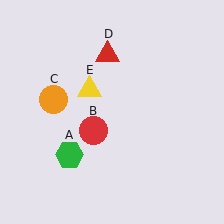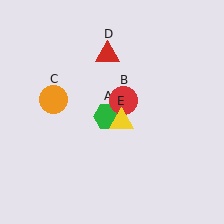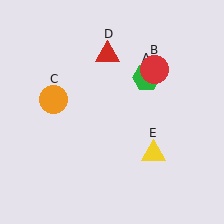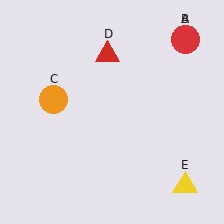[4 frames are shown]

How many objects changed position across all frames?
3 objects changed position: green hexagon (object A), red circle (object B), yellow triangle (object E).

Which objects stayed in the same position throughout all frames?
Orange circle (object C) and red triangle (object D) remained stationary.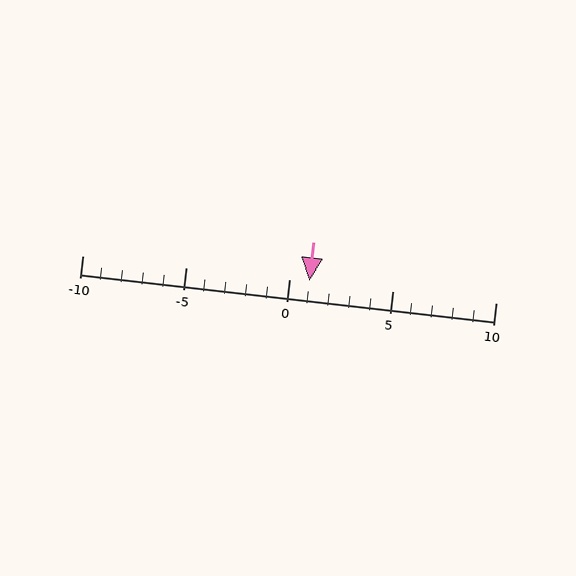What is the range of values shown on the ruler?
The ruler shows values from -10 to 10.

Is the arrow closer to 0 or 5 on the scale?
The arrow is closer to 0.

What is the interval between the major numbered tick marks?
The major tick marks are spaced 5 units apart.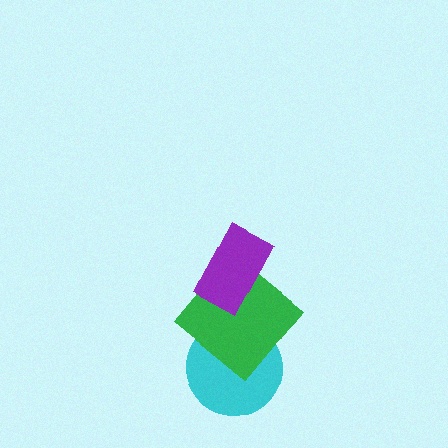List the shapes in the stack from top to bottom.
From top to bottom: the purple rectangle, the green diamond, the cyan circle.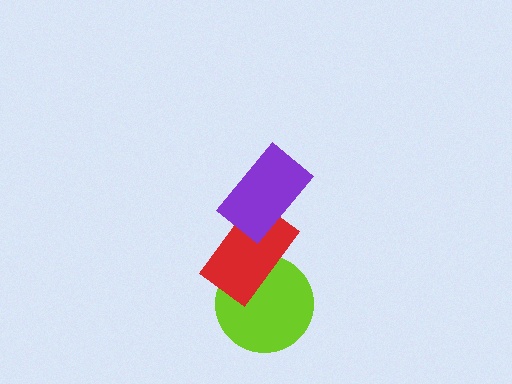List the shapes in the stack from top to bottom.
From top to bottom: the purple rectangle, the red rectangle, the lime circle.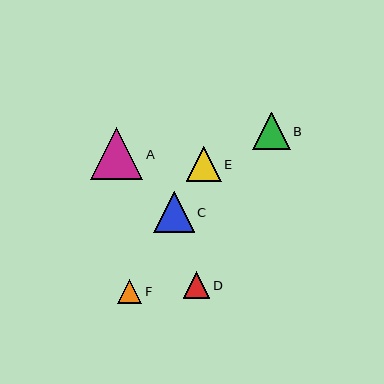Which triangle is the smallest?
Triangle F is the smallest with a size of approximately 24 pixels.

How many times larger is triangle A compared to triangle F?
Triangle A is approximately 2.1 times the size of triangle F.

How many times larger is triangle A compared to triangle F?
Triangle A is approximately 2.1 times the size of triangle F.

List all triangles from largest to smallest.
From largest to smallest: A, C, B, E, D, F.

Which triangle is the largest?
Triangle A is the largest with a size of approximately 52 pixels.